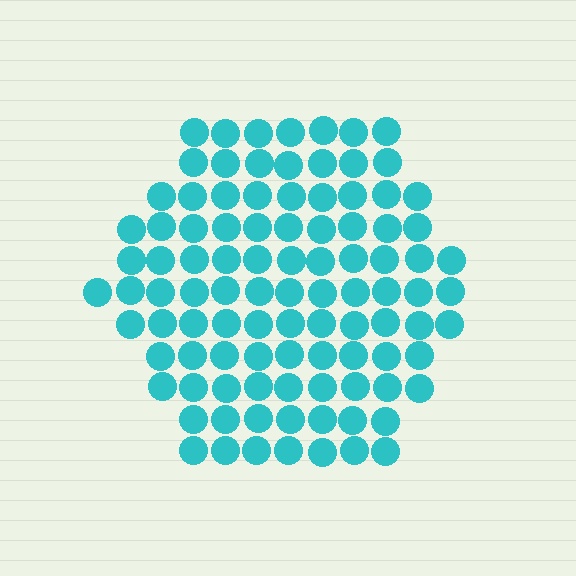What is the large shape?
The large shape is a hexagon.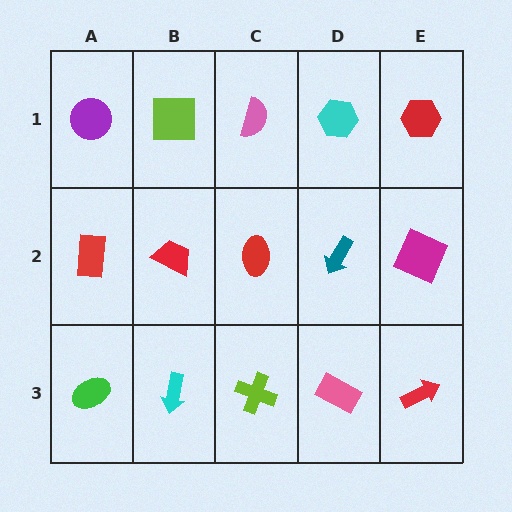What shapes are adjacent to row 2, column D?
A cyan hexagon (row 1, column D), a pink rectangle (row 3, column D), a red ellipse (row 2, column C), a magenta square (row 2, column E).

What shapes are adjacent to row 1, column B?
A red trapezoid (row 2, column B), a purple circle (row 1, column A), a pink semicircle (row 1, column C).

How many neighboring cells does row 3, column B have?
3.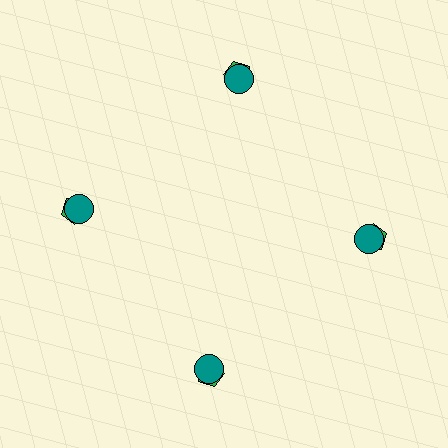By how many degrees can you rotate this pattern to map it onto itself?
The pattern maps onto itself every 90 degrees of rotation.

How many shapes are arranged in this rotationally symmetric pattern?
There are 8 shapes, arranged in 4 groups of 2.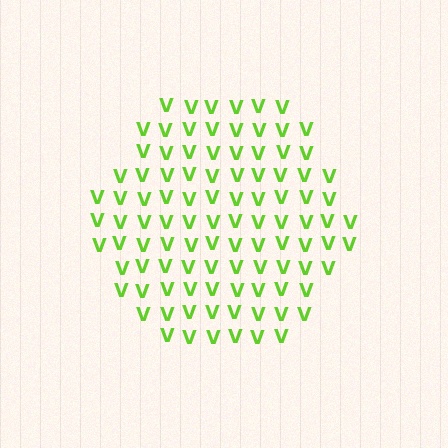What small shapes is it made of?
It is made of small letter V's.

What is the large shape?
The large shape is a hexagon.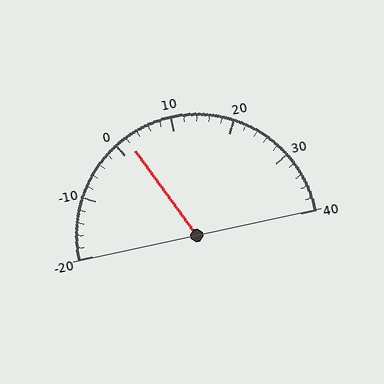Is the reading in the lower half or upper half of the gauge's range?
The reading is in the lower half of the range (-20 to 40).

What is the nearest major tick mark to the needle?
The nearest major tick mark is 0.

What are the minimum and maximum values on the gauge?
The gauge ranges from -20 to 40.